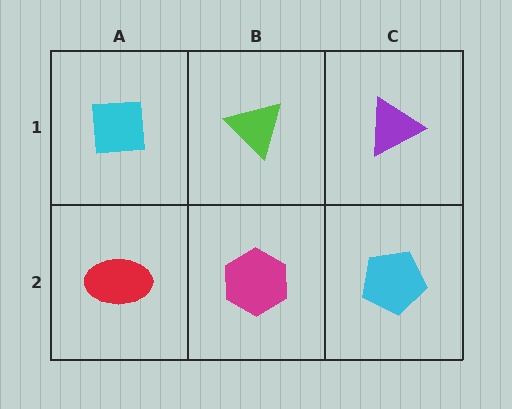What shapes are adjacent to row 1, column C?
A cyan pentagon (row 2, column C), a lime triangle (row 1, column B).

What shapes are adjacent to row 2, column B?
A lime triangle (row 1, column B), a red ellipse (row 2, column A), a cyan pentagon (row 2, column C).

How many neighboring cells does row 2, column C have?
2.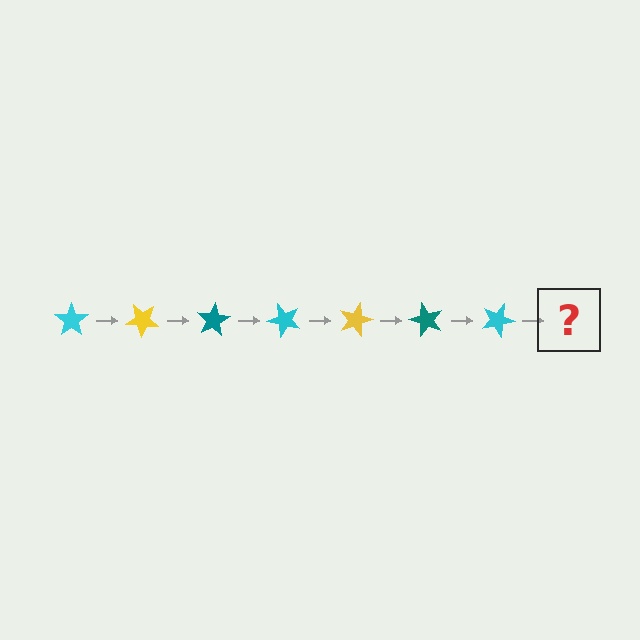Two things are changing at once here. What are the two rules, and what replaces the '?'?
The two rules are that it rotates 40 degrees each step and the color cycles through cyan, yellow, and teal. The '?' should be a yellow star, rotated 280 degrees from the start.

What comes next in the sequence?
The next element should be a yellow star, rotated 280 degrees from the start.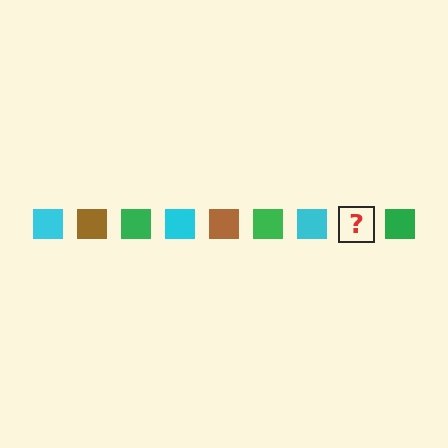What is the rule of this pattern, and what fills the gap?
The rule is that the pattern cycles through cyan, brown, green squares. The gap should be filled with a brown square.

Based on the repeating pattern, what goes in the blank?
The blank should be a brown square.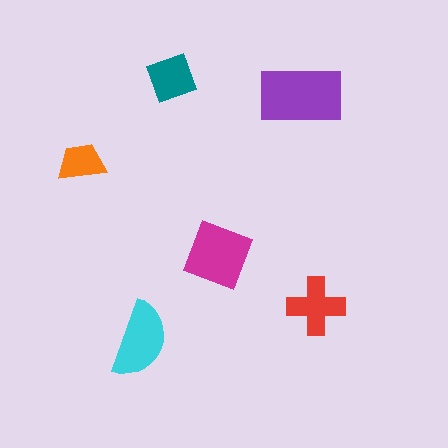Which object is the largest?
The purple rectangle.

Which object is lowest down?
The cyan semicircle is bottommost.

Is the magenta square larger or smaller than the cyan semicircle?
Larger.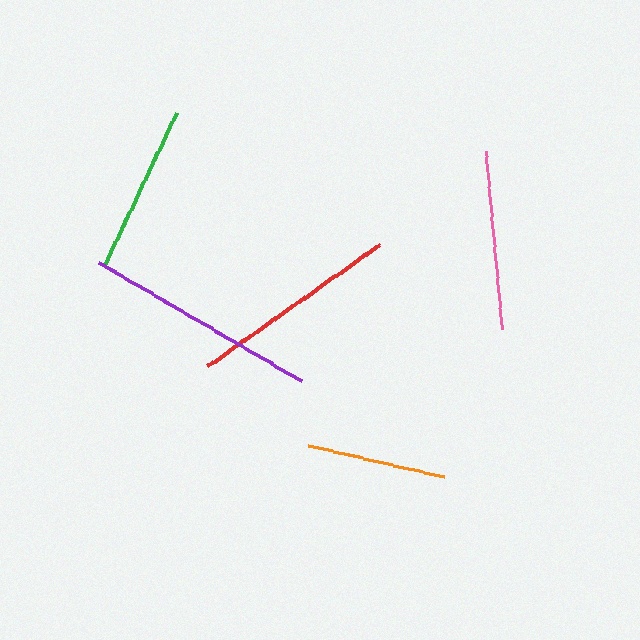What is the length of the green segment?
The green segment is approximately 169 pixels long.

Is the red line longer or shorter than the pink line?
The red line is longer than the pink line.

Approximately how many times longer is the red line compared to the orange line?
The red line is approximately 1.5 times the length of the orange line.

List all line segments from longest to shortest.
From longest to shortest: purple, red, pink, green, orange.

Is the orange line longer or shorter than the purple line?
The purple line is longer than the orange line.